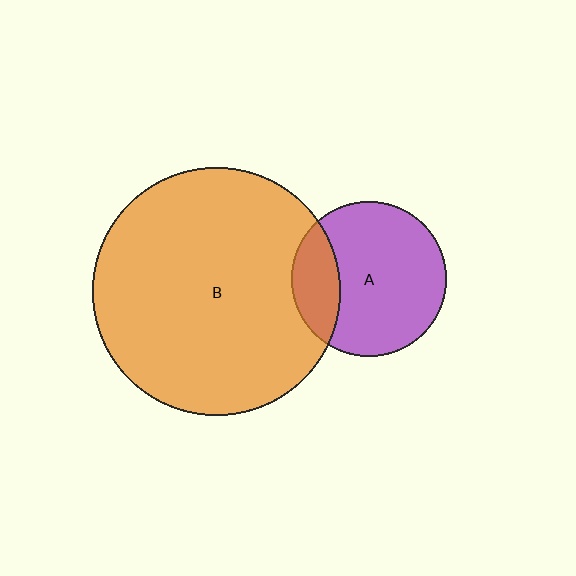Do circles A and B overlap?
Yes.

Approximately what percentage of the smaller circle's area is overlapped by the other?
Approximately 20%.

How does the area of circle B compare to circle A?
Approximately 2.6 times.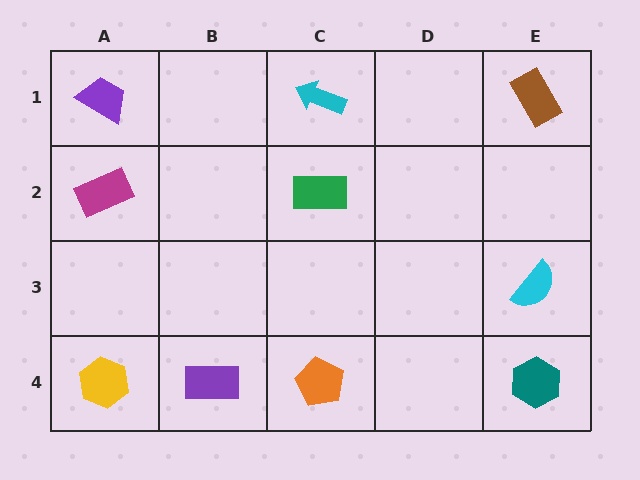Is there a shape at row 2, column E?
No, that cell is empty.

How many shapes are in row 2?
2 shapes.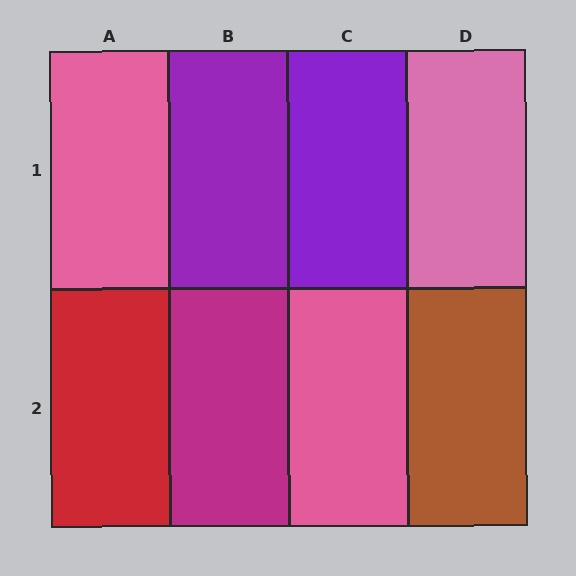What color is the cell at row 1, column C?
Purple.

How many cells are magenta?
1 cell is magenta.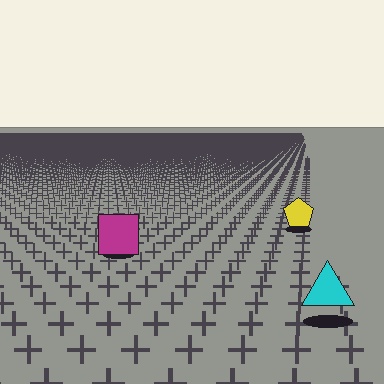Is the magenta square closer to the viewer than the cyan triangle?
No. The cyan triangle is closer — you can tell from the texture gradient: the ground texture is coarser near it.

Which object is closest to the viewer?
The cyan triangle is closest. The texture marks near it are larger and more spread out.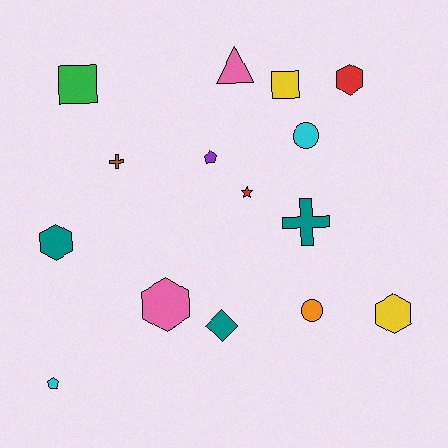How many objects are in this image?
There are 15 objects.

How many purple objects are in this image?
There is 1 purple object.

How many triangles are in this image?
There is 1 triangle.